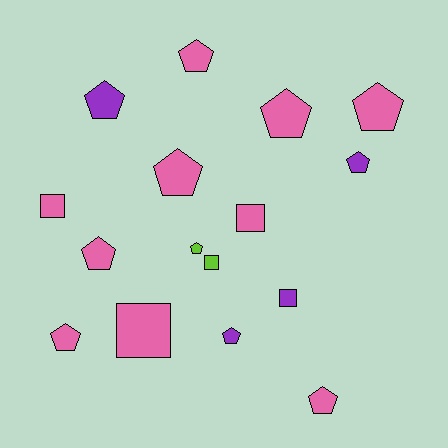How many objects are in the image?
There are 16 objects.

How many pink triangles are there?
There are no pink triangles.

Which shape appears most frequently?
Pentagon, with 11 objects.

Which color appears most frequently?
Pink, with 10 objects.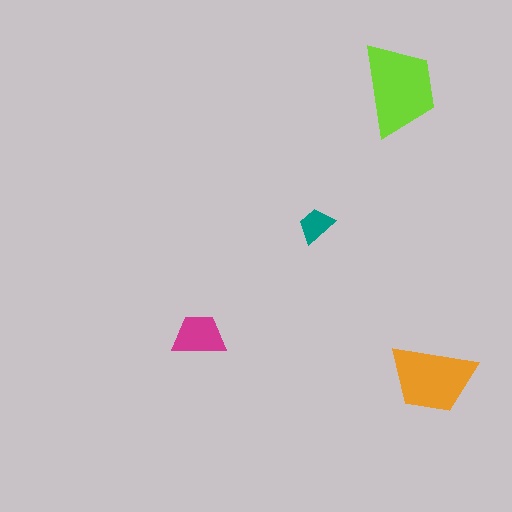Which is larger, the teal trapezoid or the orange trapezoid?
The orange one.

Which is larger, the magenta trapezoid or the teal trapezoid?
The magenta one.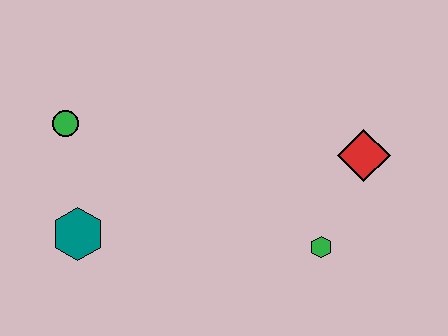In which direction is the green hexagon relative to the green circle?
The green hexagon is to the right of the green circle.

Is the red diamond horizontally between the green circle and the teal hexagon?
No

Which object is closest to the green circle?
The teal hexagon is closest to the green circle.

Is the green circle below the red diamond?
No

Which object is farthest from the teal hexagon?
The red diamond is farthest from the teal hexagon.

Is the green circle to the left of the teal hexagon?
Yes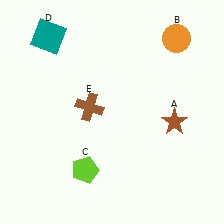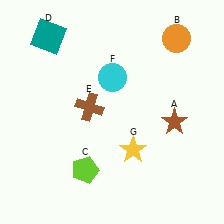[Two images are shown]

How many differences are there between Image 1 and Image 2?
There are 2 differences between the two images.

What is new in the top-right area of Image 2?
A cyan circle (F) was added in the top-right area of Image 2.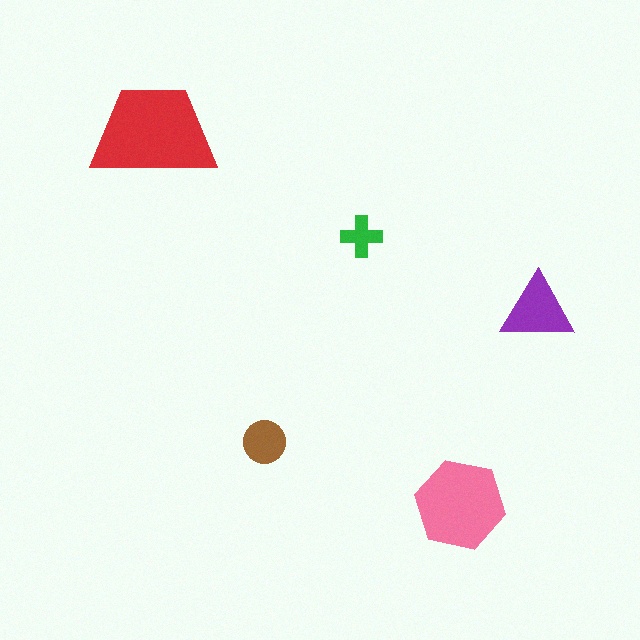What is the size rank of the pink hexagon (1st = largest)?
2nd.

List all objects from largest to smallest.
The red trapezoid, the pink hexagon, the purple triangle, the brown circle, the green cross.